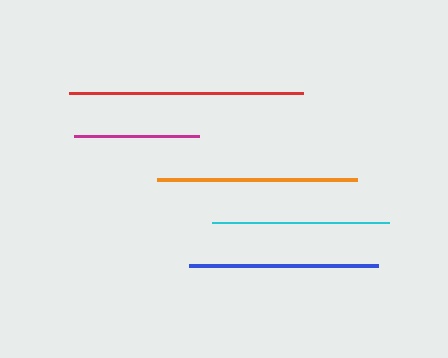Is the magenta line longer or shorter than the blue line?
The blue line is longer than the magenta line.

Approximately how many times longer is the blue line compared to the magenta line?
The blue line is approximately 1.5 times the length of the magenta line.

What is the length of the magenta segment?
The magenta segment is approximately 125 pixels long.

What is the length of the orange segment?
The orange segment is approximately 200 pixels long.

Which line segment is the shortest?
The magenta line is the shortest at approximately 125 pixels.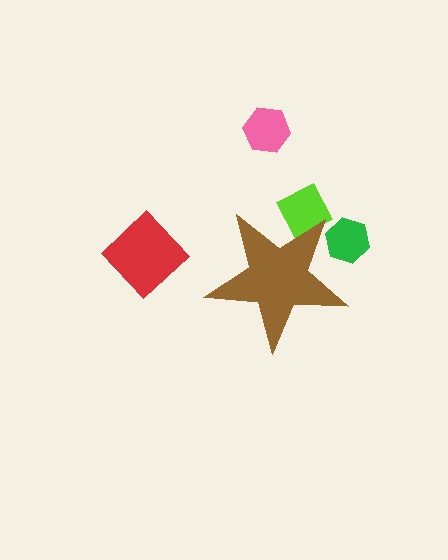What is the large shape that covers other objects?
A brown star.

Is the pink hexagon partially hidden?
No, the pink hexagon is fully visible.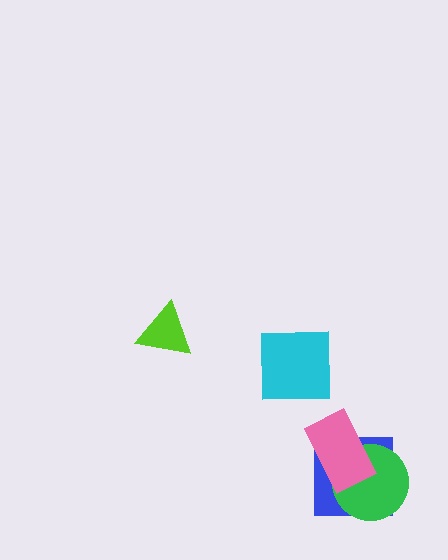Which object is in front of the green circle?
The pink rectangle is in front of the green circle.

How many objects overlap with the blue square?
2 objects overlap with the blue square.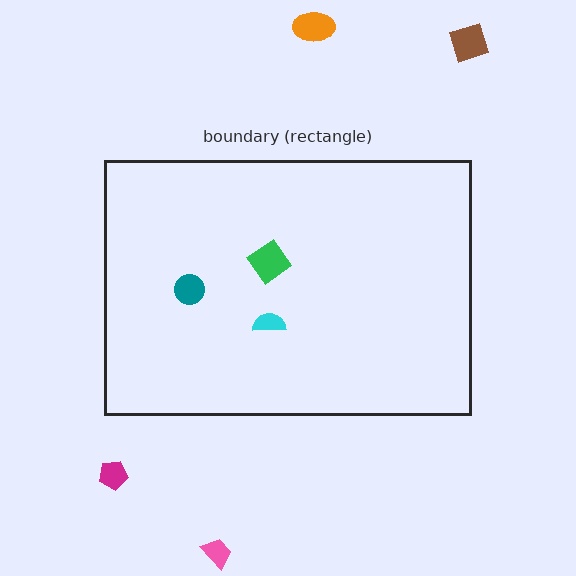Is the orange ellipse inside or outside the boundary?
Outside.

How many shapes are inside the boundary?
3 inside, 4 outside.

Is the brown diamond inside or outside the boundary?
Outside.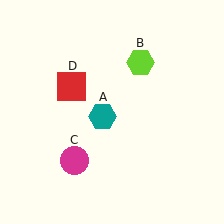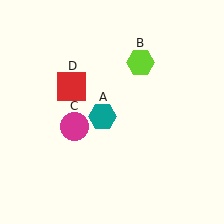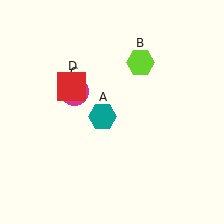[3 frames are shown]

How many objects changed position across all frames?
1 object changed position: magenta circle (object C).